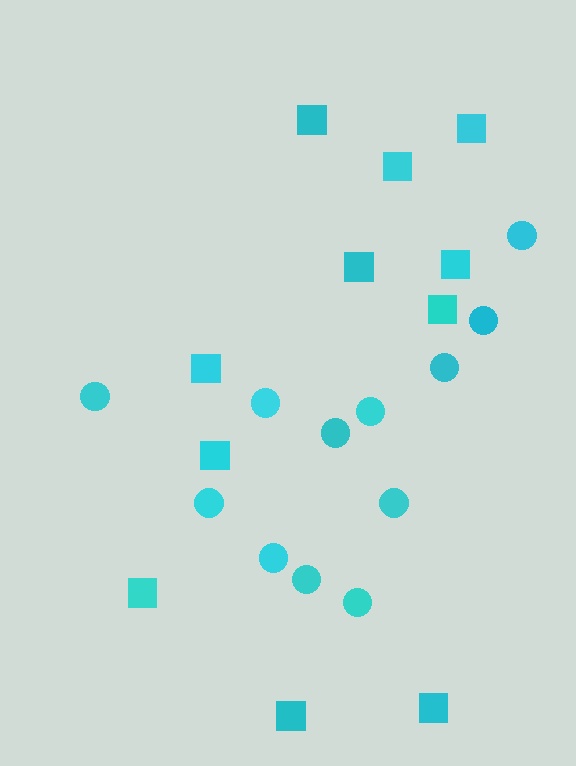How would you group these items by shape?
There are 2 groups: one group of squares (11) and one group of circles (12).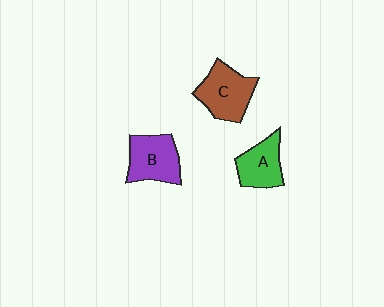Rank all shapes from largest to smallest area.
From largest to smallest: C (brown), B (purple), A (green).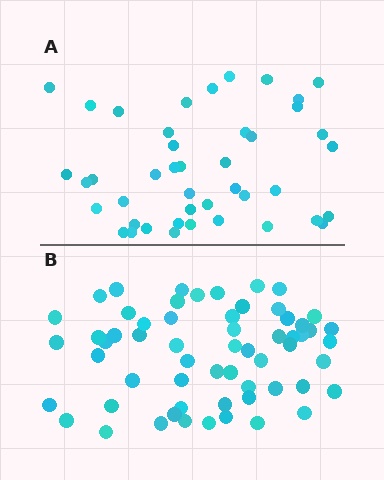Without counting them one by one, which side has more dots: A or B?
Region B (the bottom region) has more dots.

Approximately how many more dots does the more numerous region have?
Region B has approximately 15 more dots than region A.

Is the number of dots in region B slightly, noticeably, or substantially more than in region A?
Region B has noticeably more, but not dramatically so. The ratio is roughly 1.4 to 1.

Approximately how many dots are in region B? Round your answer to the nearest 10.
About 60 dots.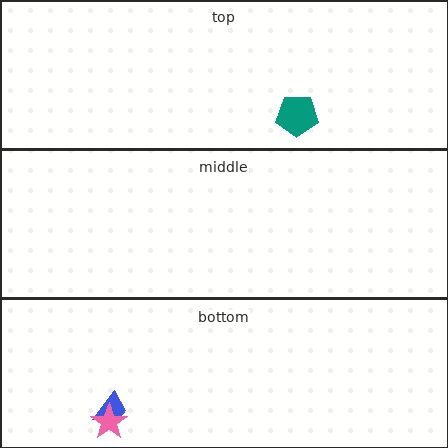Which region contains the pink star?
The bottom region.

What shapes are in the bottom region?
The blue trapezoid, the pink star.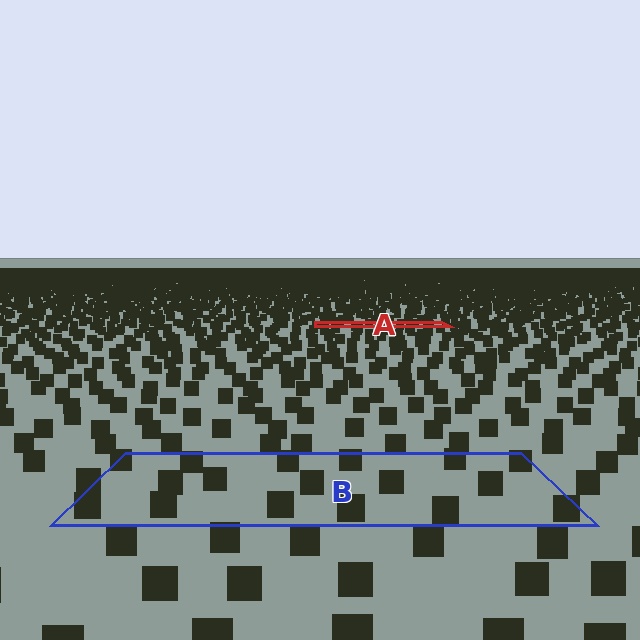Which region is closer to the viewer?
Region B is closer. The texture elements there are larger and more spread out.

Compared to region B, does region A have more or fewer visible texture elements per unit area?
Region A has more texture elements per unit area — they are packed more densely because it is farther away.